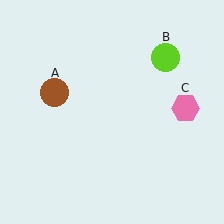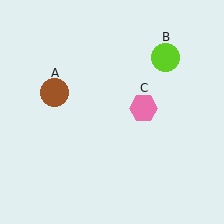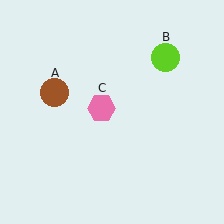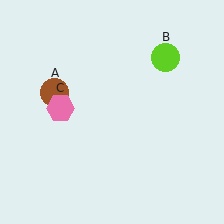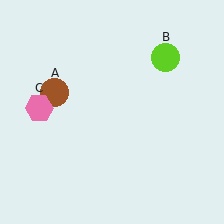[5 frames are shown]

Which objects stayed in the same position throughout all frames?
Brown circle (object A) and lime circle (object B) remained stationary.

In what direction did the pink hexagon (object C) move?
The pink hexagon (object C) moved left.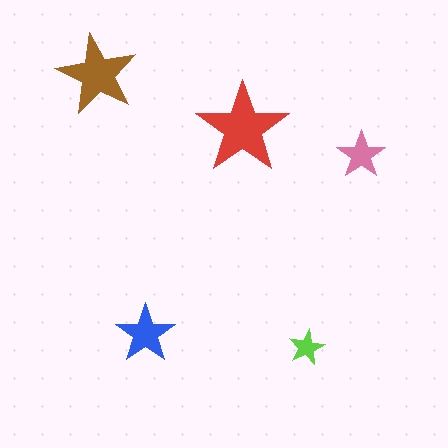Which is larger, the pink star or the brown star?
The brown one.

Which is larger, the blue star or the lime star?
The blue one.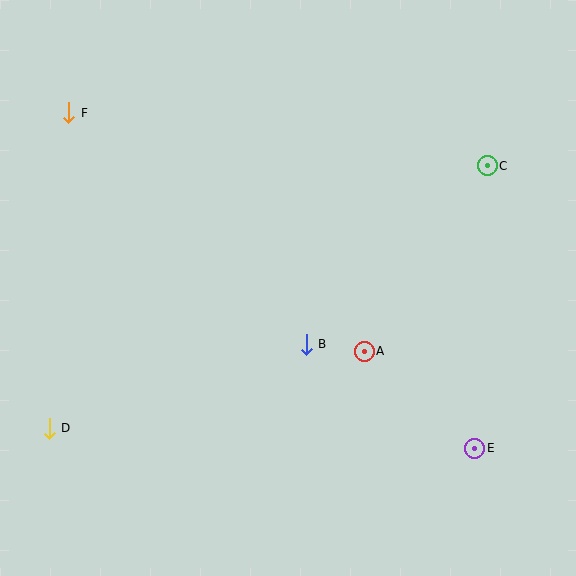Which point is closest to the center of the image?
Point B at (306, 344) is closest to the center.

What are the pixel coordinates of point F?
Point F is at (69, 113).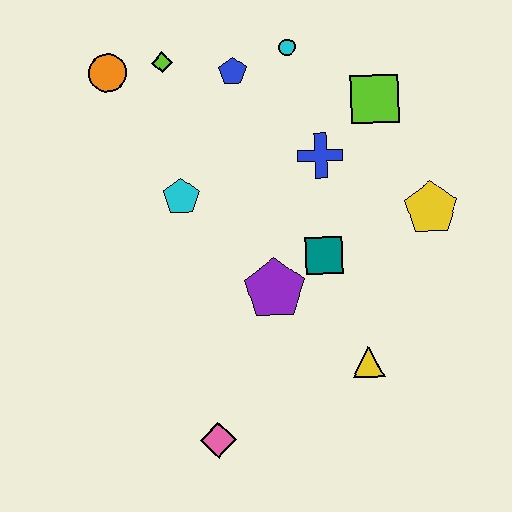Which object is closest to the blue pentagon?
The cyan circle is closest to the blue pentagon.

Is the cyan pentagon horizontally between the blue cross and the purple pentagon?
No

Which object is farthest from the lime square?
The pink diamond is farthest from the lime square.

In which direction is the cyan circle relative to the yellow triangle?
The cyan circle is above the yellow triangle.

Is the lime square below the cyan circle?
Yes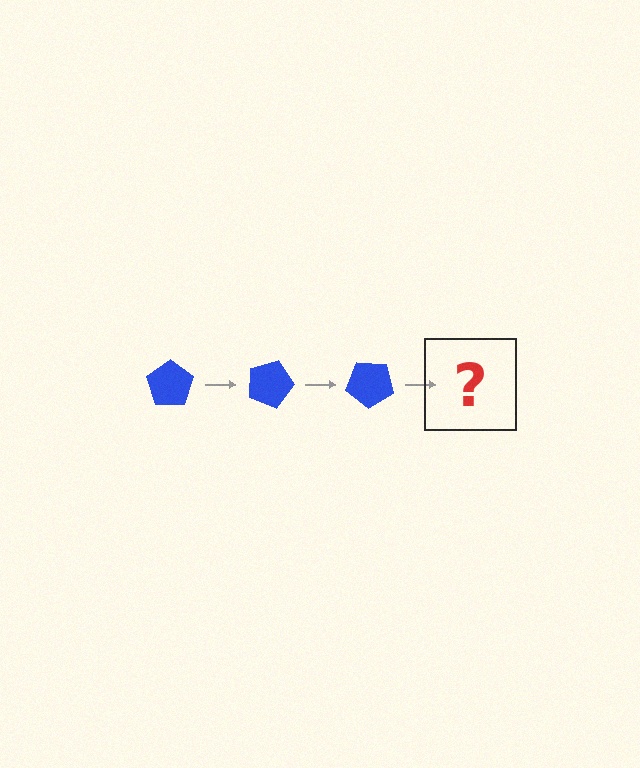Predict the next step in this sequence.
The next step is a blue pentagon rotated 60 degrees.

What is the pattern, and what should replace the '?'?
The pattern is that the pentagon rotates 20 degrees each step. The '?' should be a blue pentagon rotated 60 degrees.